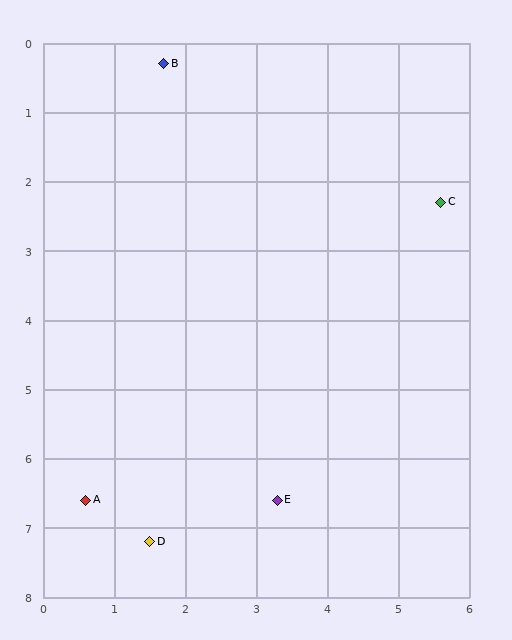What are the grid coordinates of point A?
Point A is at approximately (0.6, 6.6).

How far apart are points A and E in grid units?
Points A and E are about 2.7 grid units apart.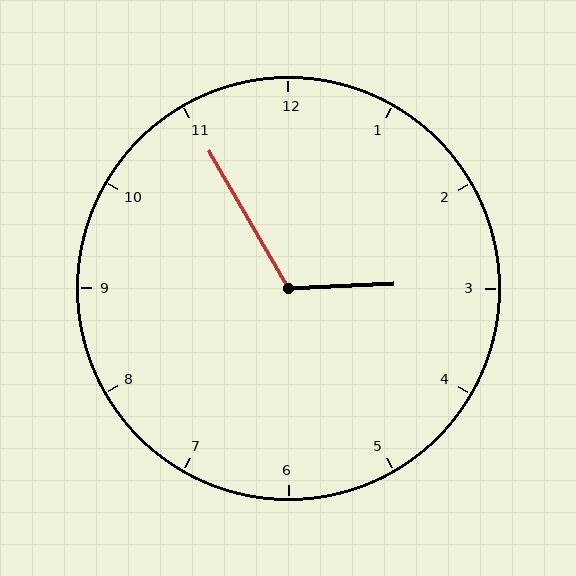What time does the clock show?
2:55.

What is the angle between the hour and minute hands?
Approximately 118 degrees.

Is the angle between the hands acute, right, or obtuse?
It is obtuse.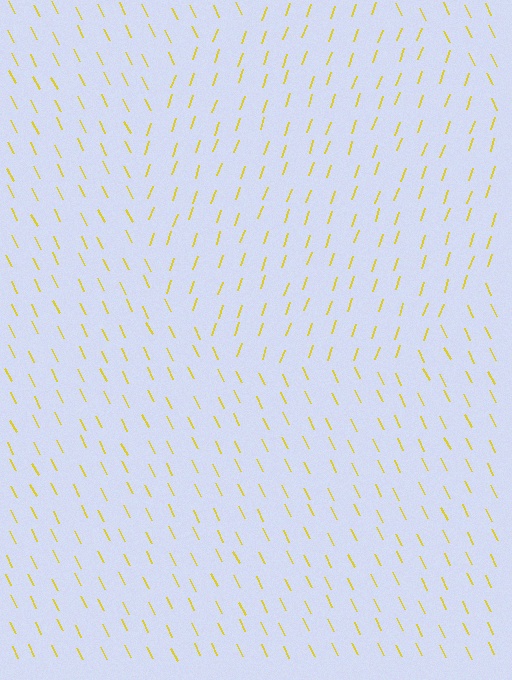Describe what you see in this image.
The image is filled with small yellow line segments. A circle region in the image has lines oriented differently from the surrounding lines, creating a visible texture boundary.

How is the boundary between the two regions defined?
The boundary is defined purely by a change in line orientation (approximately 45 degrees difference). All lines are the same color and thickness.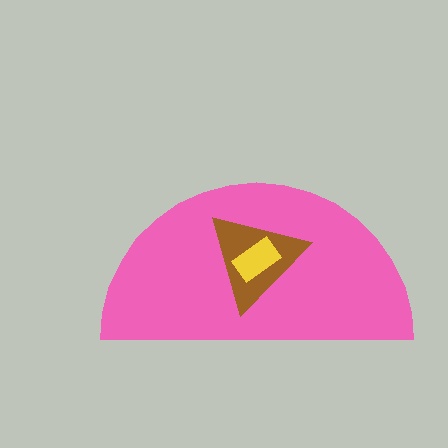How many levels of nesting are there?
3.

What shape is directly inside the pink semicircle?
The brown triangle.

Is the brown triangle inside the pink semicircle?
Yes.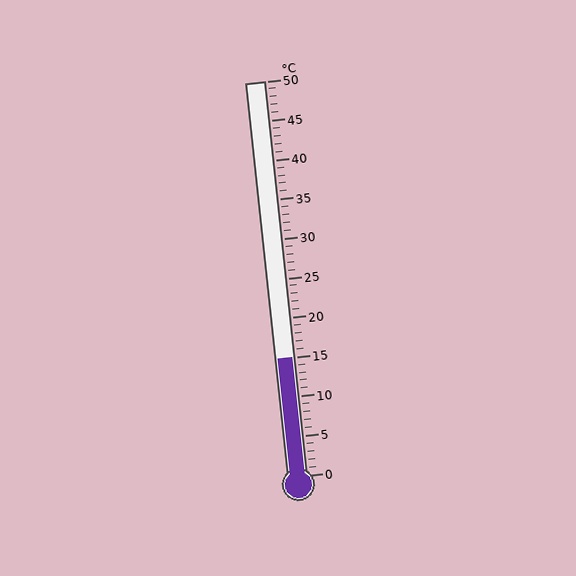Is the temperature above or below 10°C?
The temperature is above 10°C.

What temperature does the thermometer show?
The thermometer shows approximately 15°C.